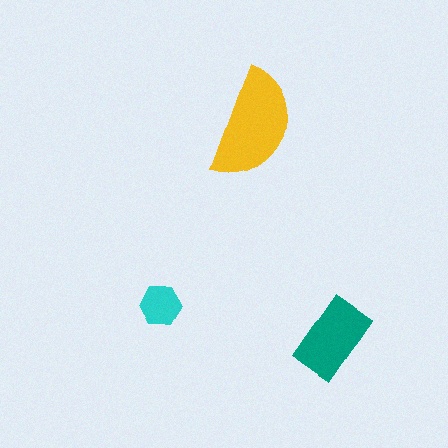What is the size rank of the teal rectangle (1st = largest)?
2nd.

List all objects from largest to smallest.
The yellow semicircle, the teal rectangle, the cyan hexagon.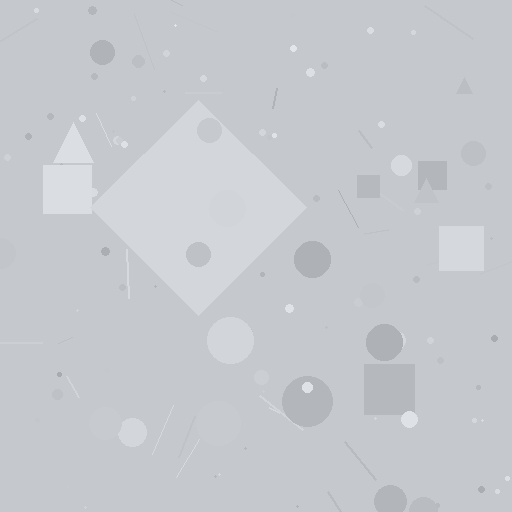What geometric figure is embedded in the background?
A diamond is embedded in the background.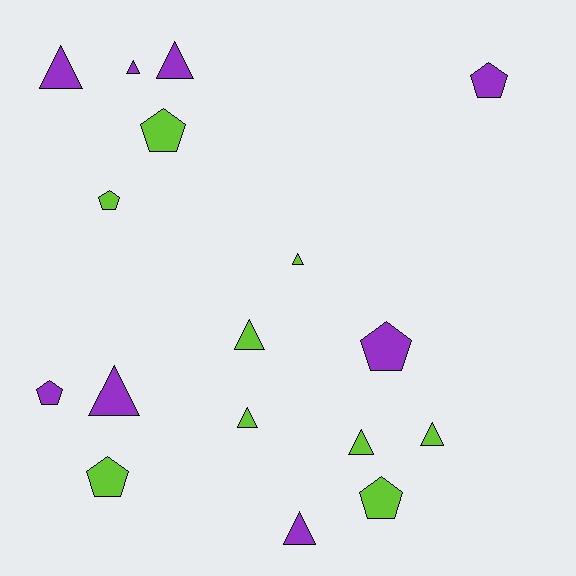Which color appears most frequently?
Lime, with 9 objects.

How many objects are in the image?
There are 17 objects.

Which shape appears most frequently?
Triangle, with 10 objects.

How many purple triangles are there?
There are 5 purple triangles.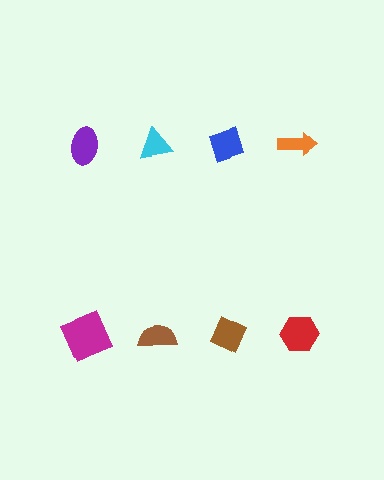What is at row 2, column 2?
A brown semicircle.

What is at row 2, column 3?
A brown diamond.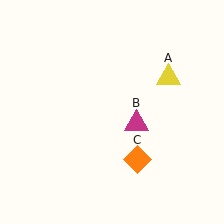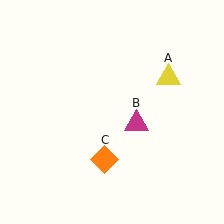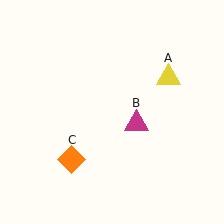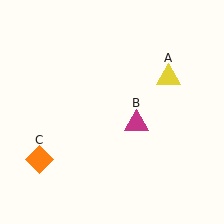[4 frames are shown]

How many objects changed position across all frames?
1 object changed position: orange diamond (object C).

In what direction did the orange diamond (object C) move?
The orange diamond (object C) moved left.